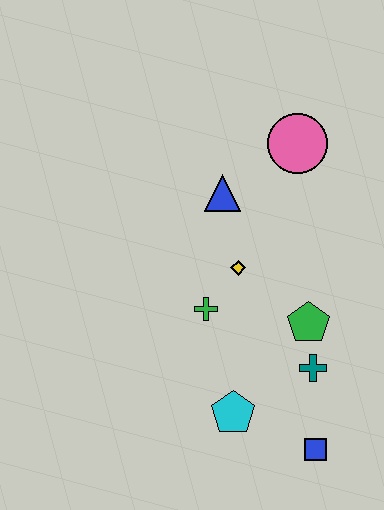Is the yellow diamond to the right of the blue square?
No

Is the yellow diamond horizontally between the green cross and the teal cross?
Yes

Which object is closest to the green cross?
The yellow diamond is closest to the green cross.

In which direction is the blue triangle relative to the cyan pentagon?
The blue triangle is above the cyan pentagon.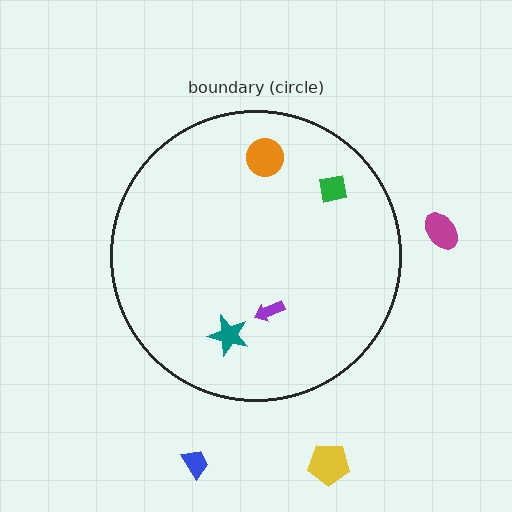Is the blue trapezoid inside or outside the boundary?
Outside.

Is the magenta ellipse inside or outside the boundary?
Outside.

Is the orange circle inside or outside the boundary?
Inside.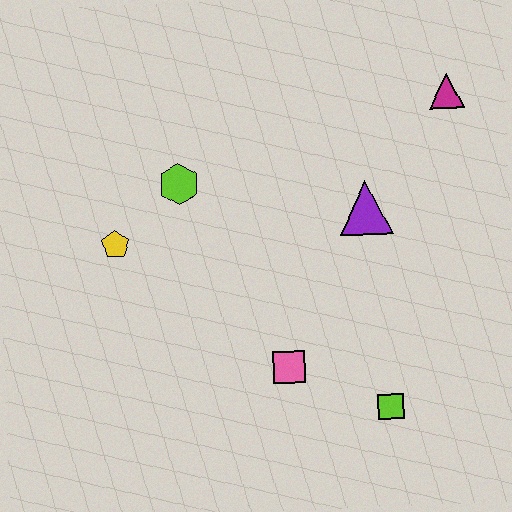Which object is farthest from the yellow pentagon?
The magenta triangle is farthest from the yellow pentagon.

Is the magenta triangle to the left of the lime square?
No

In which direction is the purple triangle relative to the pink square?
The purple triangle is above the pink square.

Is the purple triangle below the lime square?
No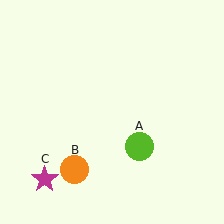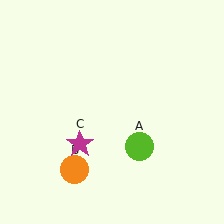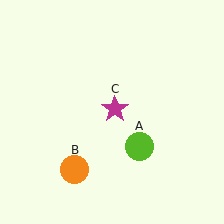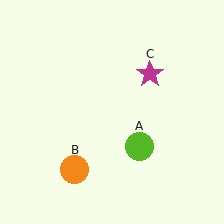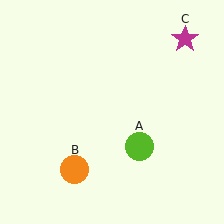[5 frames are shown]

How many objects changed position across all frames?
1 object changed position: magenta star (object C).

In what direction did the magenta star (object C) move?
The magenta star (object C) moved up and to the right.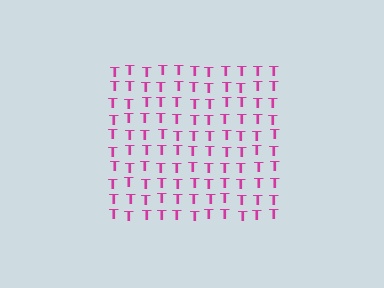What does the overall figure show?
The overall figure shows a square.